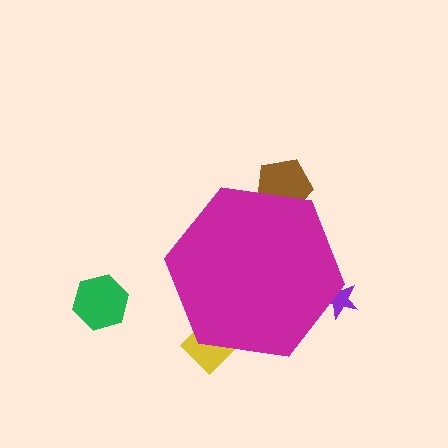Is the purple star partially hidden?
Yes, the purple star is partially hidden behind the magenta hexagon.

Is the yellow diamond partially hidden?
Yes, the yellow diamond is partially hidden behind the magenta hexagon.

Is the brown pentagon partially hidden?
Yes, the brown pentagon is partially hidden behind the magenta hexagon.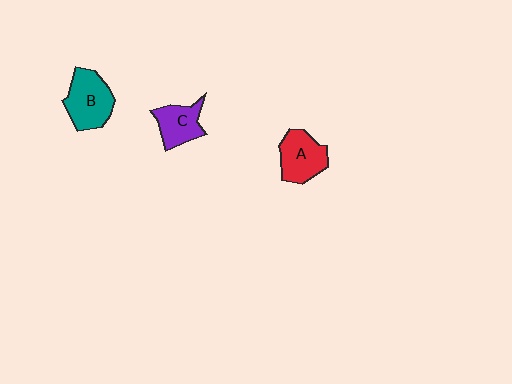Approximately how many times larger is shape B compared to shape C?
Approximately 1.3 times.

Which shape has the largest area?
Shape B (teal).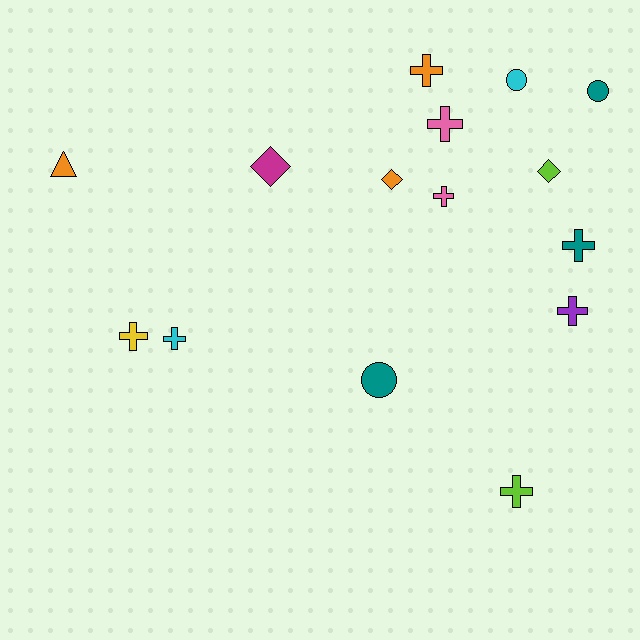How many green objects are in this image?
There are no green objects.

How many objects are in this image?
There are 15 objects.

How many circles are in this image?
There are 3 circles.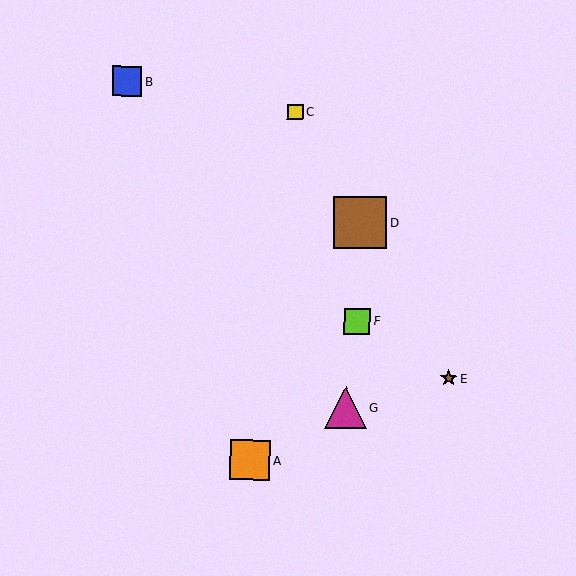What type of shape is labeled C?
Shape C is a yellow square.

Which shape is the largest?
The brown square (labeled D) is the largest.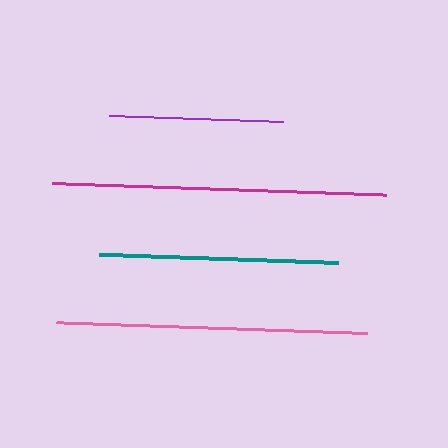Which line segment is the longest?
The magenta line is the longest at approximately 334 pixels.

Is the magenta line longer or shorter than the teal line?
The magenta line is longer than the teal line.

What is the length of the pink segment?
The pink segment is approximately 310 pixels long.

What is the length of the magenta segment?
The magenta segment is approximately 334 pixels long.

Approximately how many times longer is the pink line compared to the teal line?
The pink line is approximately 1.3 times the length of the teal line.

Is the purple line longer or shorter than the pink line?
The pink line is longer than the purple line.